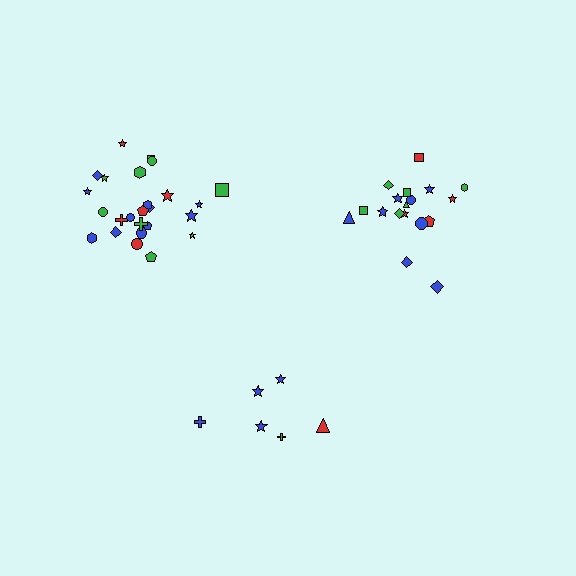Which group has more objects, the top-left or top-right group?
The top-left group.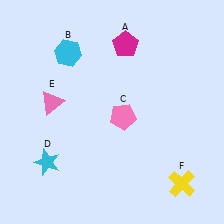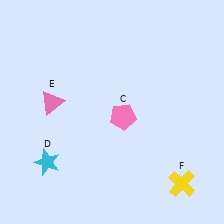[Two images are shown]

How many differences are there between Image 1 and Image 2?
There are 2 differences between the two images.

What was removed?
The magenta pentagon (A), the cyan hexagon (B) were removed in Image 2.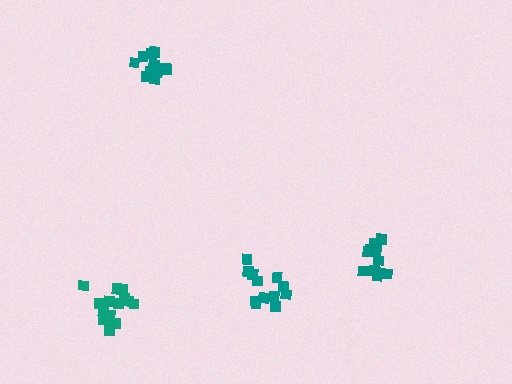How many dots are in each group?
Group 1: 11 dots, Group 2: 15 dots, Group 3: 12 dots, Group 4: 13 dots (51 total).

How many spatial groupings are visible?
There are 4 spatial groupings.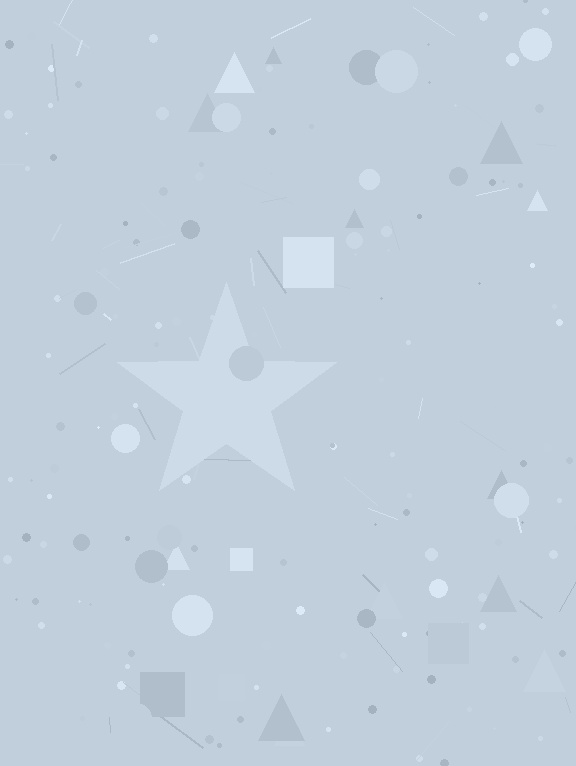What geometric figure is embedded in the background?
A star is embedded in the background.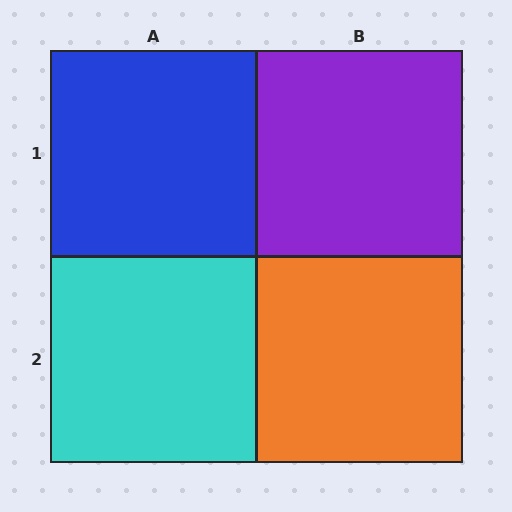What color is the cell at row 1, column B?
Purple.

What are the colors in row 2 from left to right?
Cyan, orange.